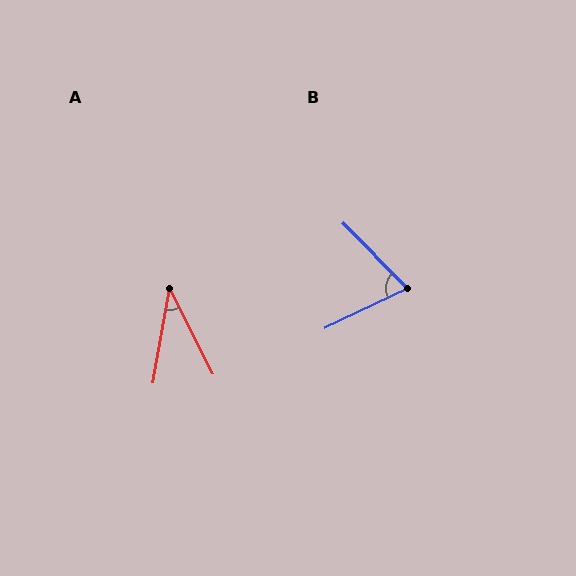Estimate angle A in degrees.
Approximately 37 degrees.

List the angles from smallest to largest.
A (37°), B (71°).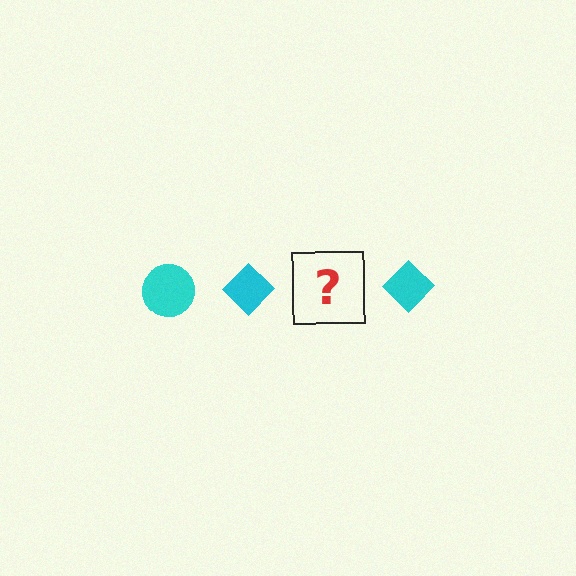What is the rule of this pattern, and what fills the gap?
The rule is that the pattern cycles through circle, diamond shapes in cyan. The gap should be filled with a cyan circle.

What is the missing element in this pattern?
The missing element is a cyan circle.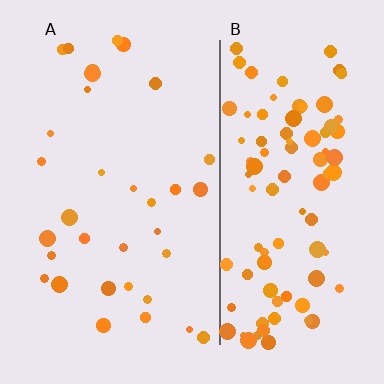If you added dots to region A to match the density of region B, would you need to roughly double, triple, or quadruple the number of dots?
Approximately triple.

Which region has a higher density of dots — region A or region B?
B (the right).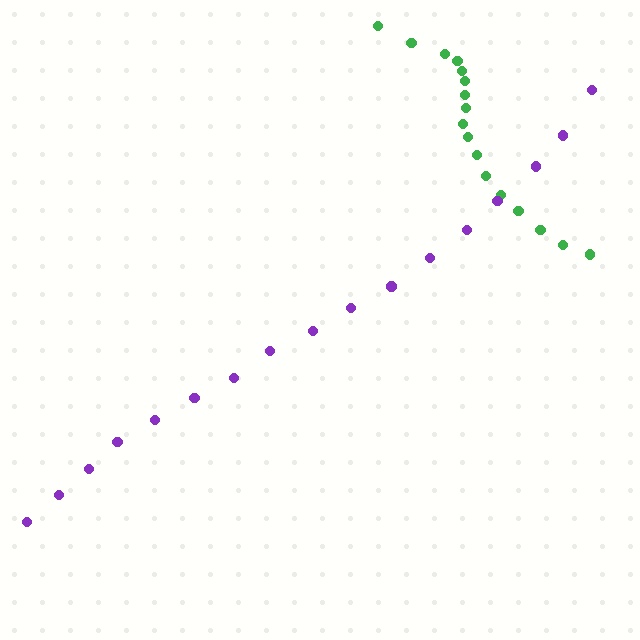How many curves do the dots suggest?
There are 2 distinct paths.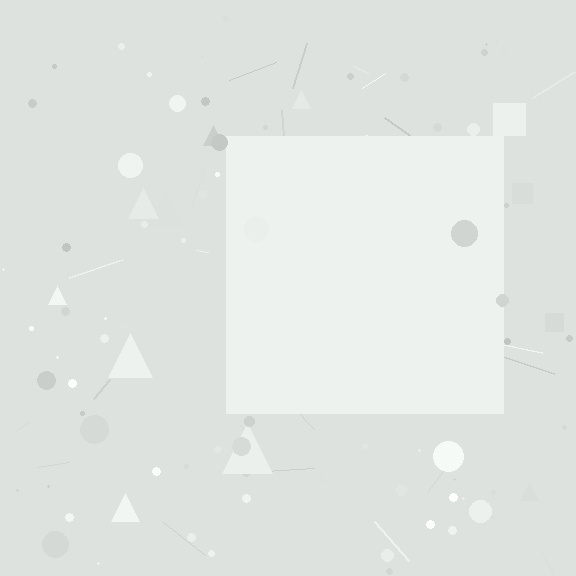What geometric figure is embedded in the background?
A square is embedded in the background.